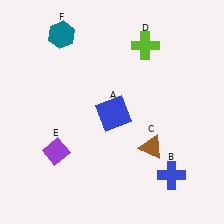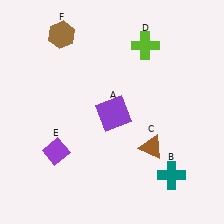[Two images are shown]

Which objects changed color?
A changed from blue to purple. B changed from blue to teal. F changed from teal to brown.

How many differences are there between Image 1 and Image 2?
There are 3 differences between the two images.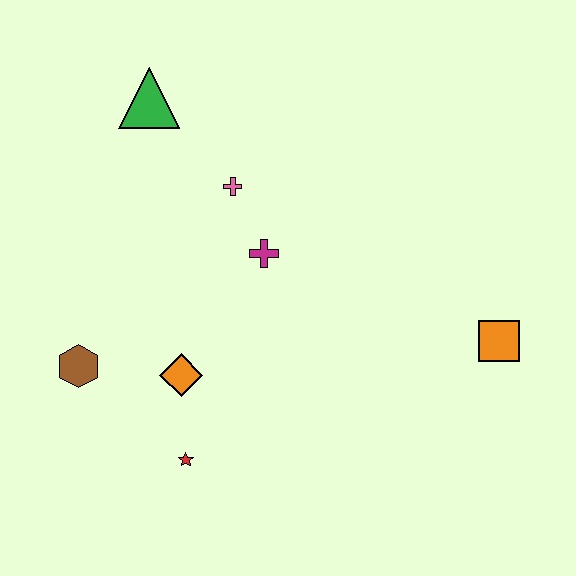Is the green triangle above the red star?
Yes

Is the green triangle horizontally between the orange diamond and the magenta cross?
No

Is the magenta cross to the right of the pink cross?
Yes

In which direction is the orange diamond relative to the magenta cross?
The orange diamond is below the magenta cross.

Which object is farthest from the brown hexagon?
The orange square is farthest from the brown hexagon.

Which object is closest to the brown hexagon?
The orange diamond is closest to the brown hexagon.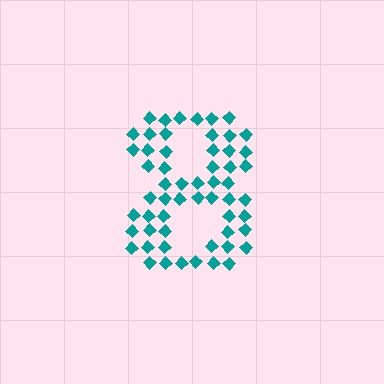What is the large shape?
The large shape is the digit 8.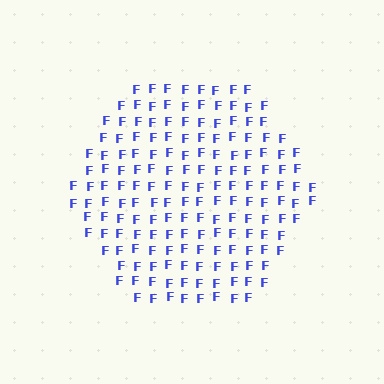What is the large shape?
The large shape is a hexagon.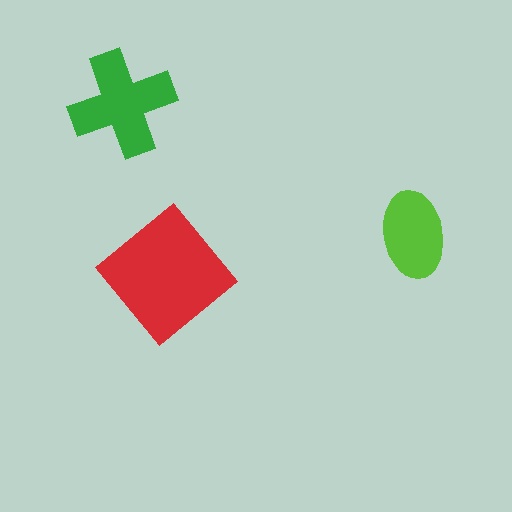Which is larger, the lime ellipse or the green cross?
The green cross.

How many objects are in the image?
There are 3 objects in the image.